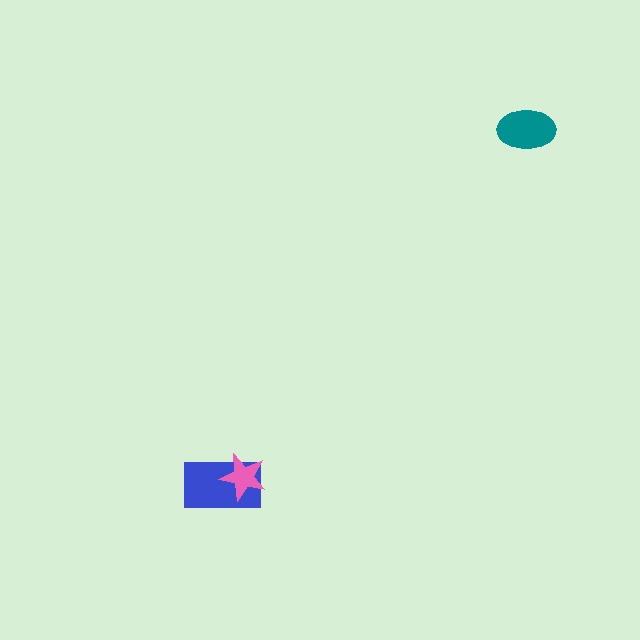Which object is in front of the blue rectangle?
The pink star is in front of the blue rectangle.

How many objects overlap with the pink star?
1 object overlaps with the pink star.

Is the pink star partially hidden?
No, no other shape covers it.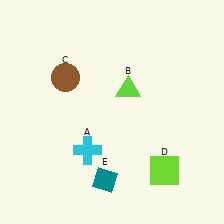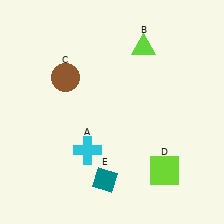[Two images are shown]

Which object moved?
The lime triangle (B) moved up.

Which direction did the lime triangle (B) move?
The lime triangle (B) moved up.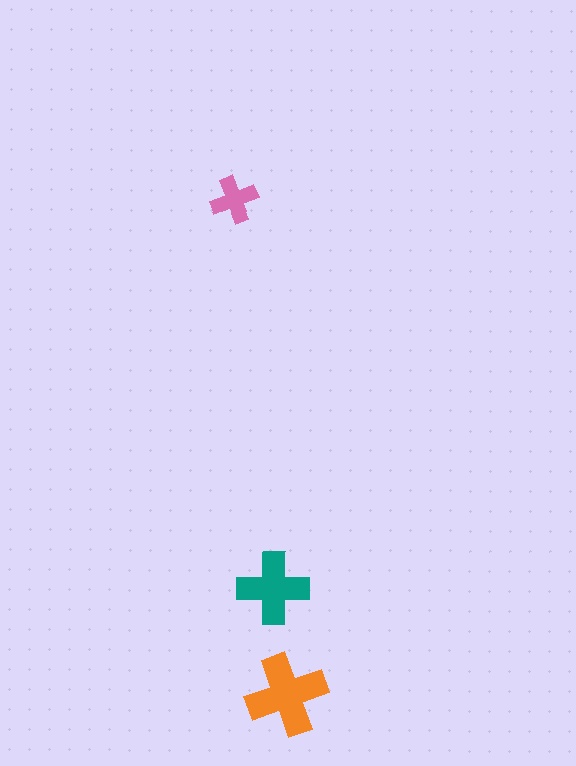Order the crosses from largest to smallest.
the orange one, the teal one, the pink one.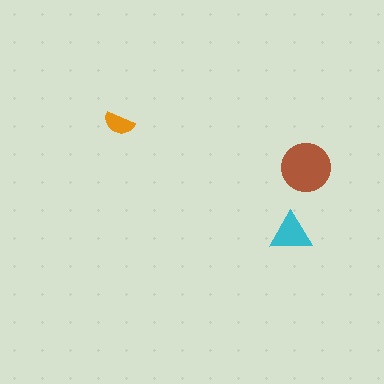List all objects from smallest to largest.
The orange semicircle, the cyan triangle, the brown circle.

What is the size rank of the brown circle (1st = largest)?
1st.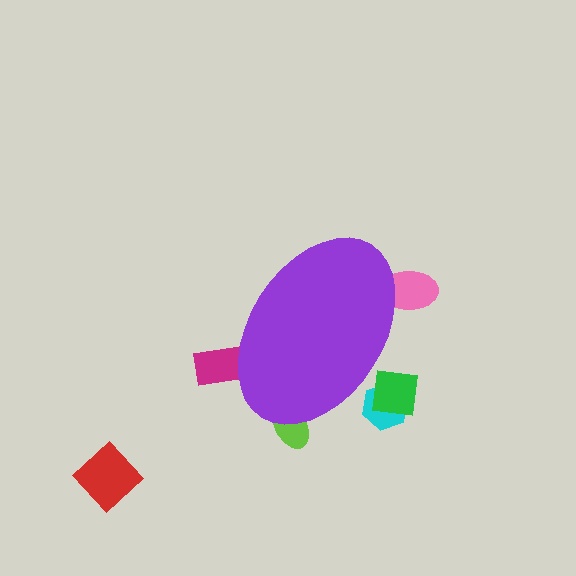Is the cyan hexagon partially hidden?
Yes, the cyan hexagon is partially hidden behind the purple ellipse.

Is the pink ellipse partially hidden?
Yes, the pink ellipse is partially hidden behind the purple ellipse.